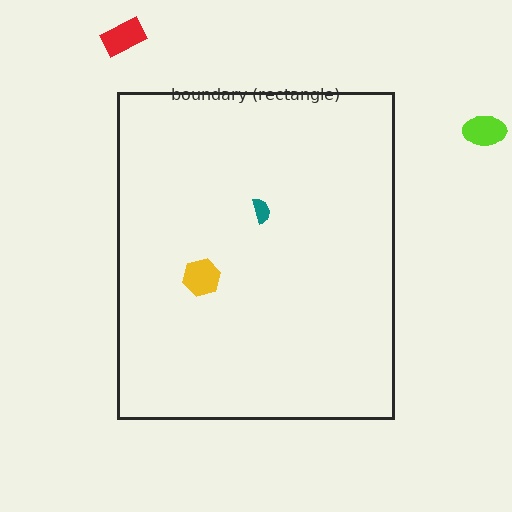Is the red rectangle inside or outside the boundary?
Outside.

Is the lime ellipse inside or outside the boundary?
Outside.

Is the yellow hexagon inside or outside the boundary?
Inside.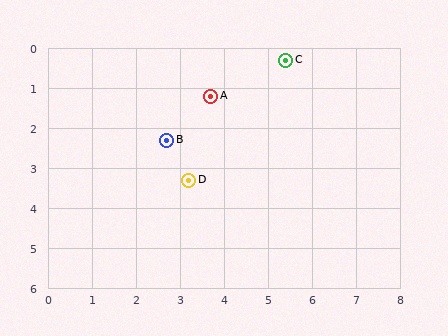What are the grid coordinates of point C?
Point C is at approximately (5.4, 0.3).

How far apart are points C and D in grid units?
Points C and D are about 3.7 grid units apart.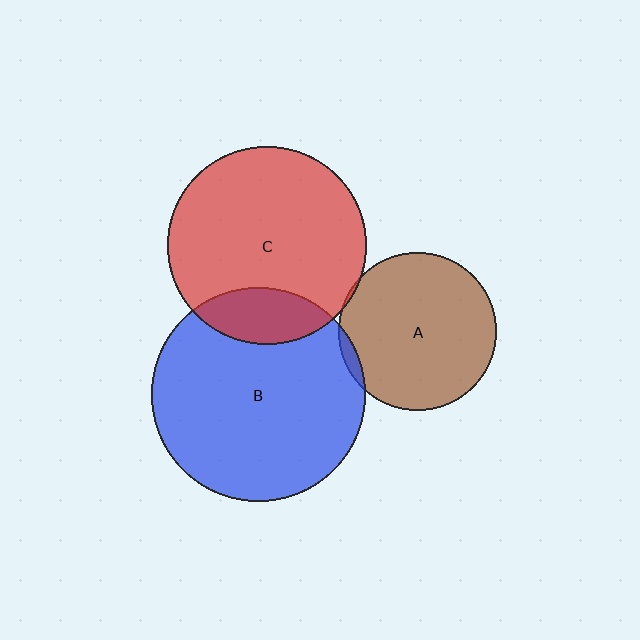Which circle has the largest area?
Circle B (blue).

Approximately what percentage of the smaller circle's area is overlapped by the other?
Approximately 20%.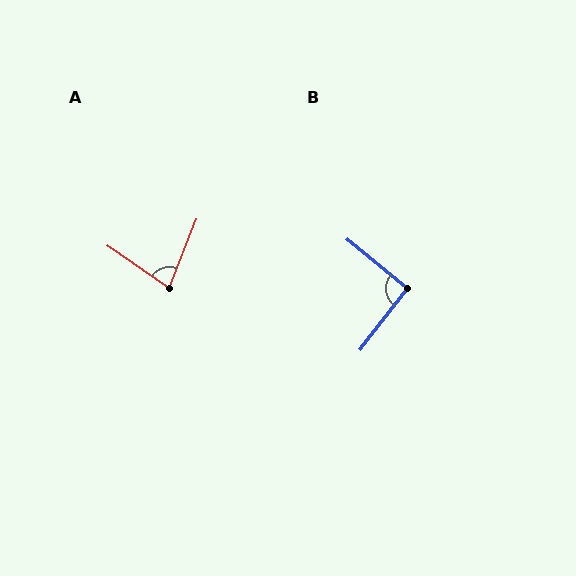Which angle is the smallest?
A, at approximately 77 degrees.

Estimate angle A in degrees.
Approximately 77 degrees.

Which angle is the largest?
B, at approximately 92 degrees.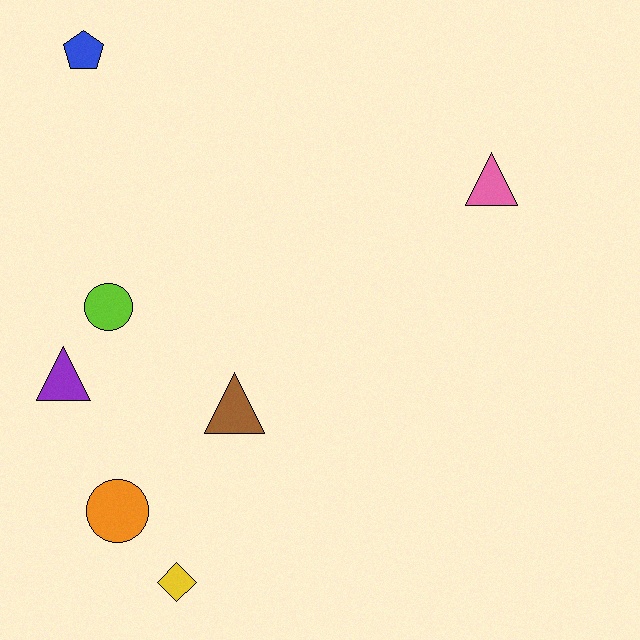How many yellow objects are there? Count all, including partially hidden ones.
There is 1 yellow object.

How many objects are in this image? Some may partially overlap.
There are 7 objects.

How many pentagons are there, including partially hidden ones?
There is 1 pentagon.